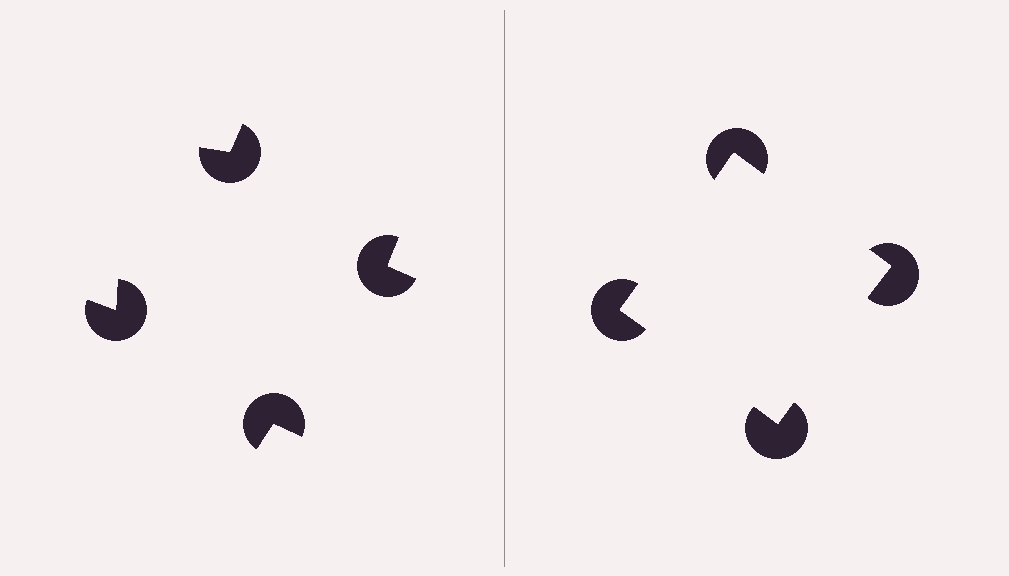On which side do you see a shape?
An illusory square appears on the right side. On the left side the wedge cuts are rotated, so no coherent shape forms.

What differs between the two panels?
The pac-man discs are positioned identically on both sides; only the wedge orientations differ. On the right they align to a square; on the left they are misaligned.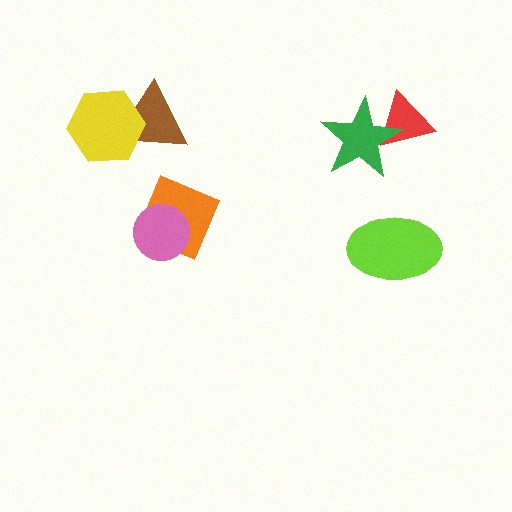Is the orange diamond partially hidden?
Yes, it is partially covered by another shape.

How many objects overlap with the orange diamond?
1 object overlaps with the orange diamond.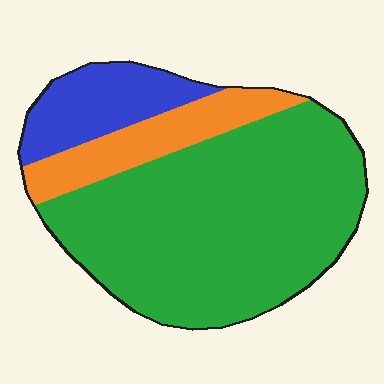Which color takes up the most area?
Green, at roughly 70%.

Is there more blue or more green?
Green.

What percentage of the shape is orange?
Orange covers 16% of the shape.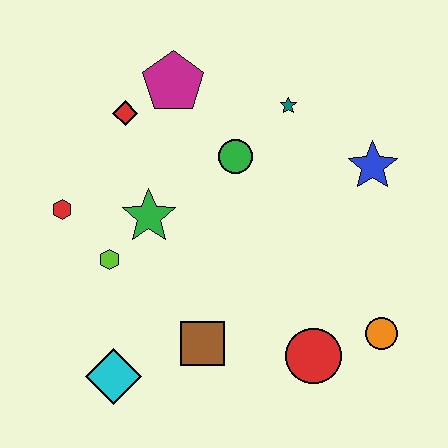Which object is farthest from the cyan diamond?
The blue star is farthest from the cyan diamond.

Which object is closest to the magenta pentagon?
The red diamond is closest to the magenta pentagon.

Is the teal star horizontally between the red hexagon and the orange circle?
Yes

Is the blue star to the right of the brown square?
Yes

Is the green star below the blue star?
Yes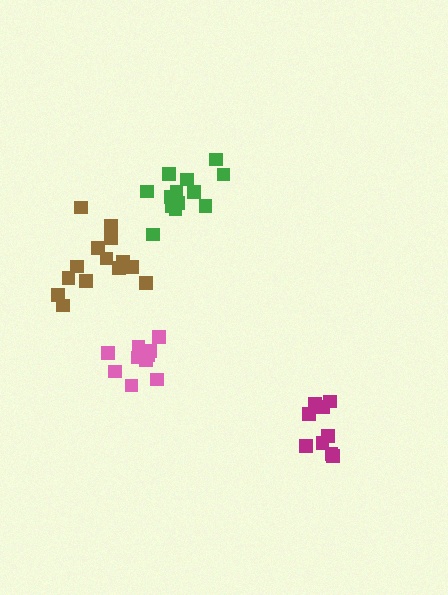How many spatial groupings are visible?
There are 4 spatial groupings.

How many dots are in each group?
Group 1: 13 dots, Group 2: 11 dots, Group 3: 9 dots, Group 4: 14 dots (47 total).